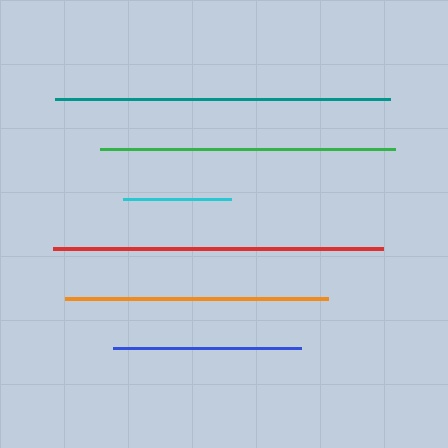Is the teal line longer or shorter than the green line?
The teal line is longer than the green line.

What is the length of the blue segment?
The blue segment is approximately 188 pixels long.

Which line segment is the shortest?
The cyan line is the shortest at approximately 108 pixels.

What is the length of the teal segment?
The teal segment is approximately 334 pixels long.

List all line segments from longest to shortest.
From longest to shortest: teal, red, green, orange, blue, cyan.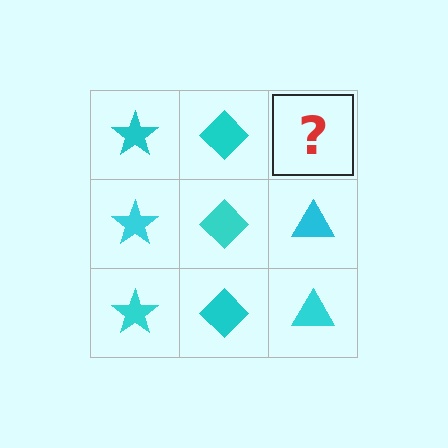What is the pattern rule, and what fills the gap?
The rule is that each column has a consistent shape. The gap should be filled with a cyan triangle.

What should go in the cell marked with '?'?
The missing cell should contain a cyan triangle.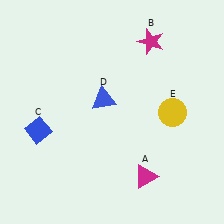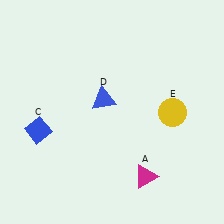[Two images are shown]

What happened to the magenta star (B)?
The magenta star (B) was removed in Image 2. It was in the top-right area of Image 1.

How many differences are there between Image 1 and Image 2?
There is 1 difference between the two images.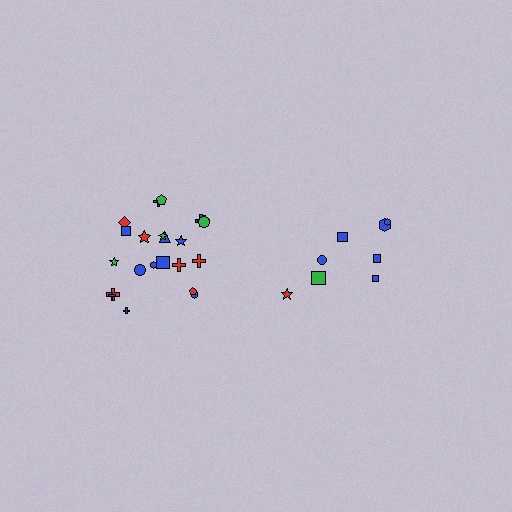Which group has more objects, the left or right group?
The left group.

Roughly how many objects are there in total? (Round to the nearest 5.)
Roughly 30 objects in total.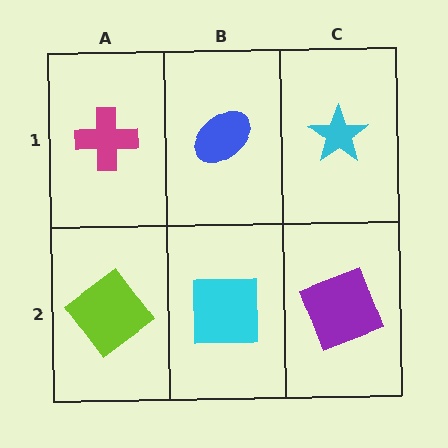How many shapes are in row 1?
3 shapes.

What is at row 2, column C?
A purple square.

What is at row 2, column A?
A lime diamond.